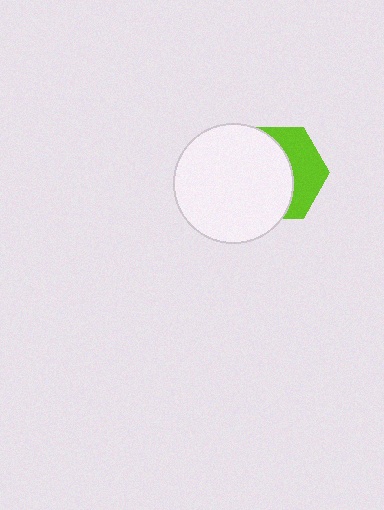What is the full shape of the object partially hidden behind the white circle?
The partially hidden object is a lime hexagon.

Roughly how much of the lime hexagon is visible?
A small part of it is visible (roughly 39%).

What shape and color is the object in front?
The object in front is a white circle.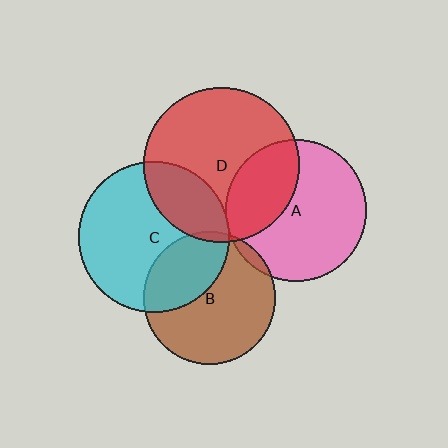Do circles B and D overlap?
Yes.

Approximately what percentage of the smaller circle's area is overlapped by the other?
Approximately 5%.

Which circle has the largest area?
Circle D (red).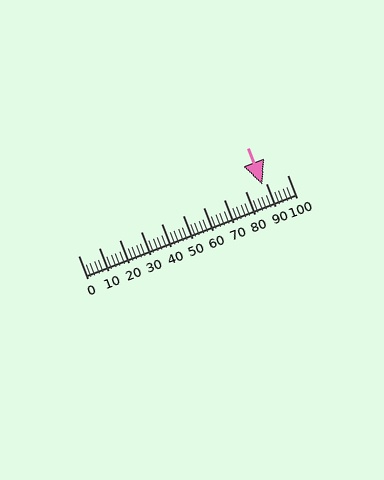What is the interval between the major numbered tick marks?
The major tick marks are spaced 10 units apart.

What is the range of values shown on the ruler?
The ruler shows values from 0 to 100.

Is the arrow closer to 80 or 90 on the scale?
The arrow is closer to 90.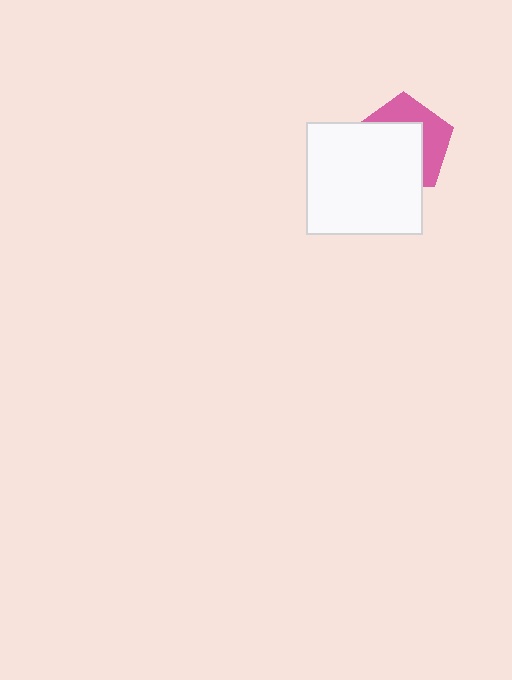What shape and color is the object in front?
The object in front is a white rectangle.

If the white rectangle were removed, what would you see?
You would see the complete pink pentagon.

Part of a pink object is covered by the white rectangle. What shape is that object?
It is a pentagon.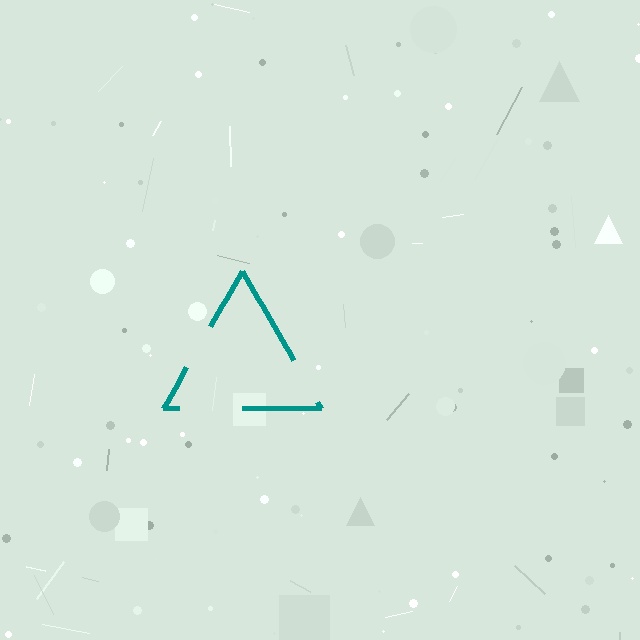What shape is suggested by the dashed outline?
The dashed outline suggests a triangle.